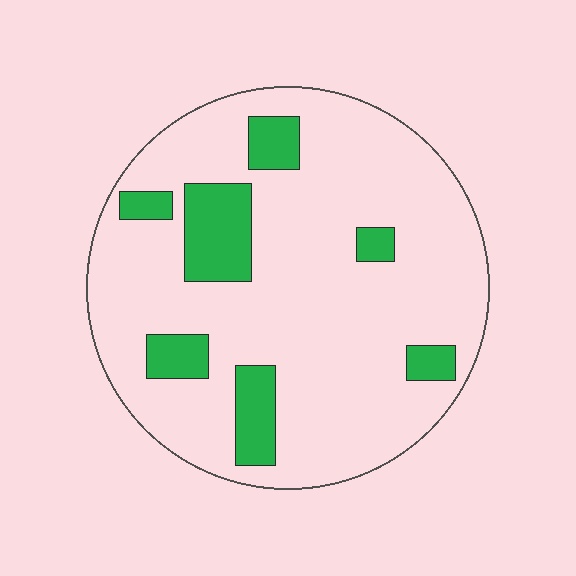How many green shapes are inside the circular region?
7.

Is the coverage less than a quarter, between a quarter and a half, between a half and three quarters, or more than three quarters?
Less than a quarter.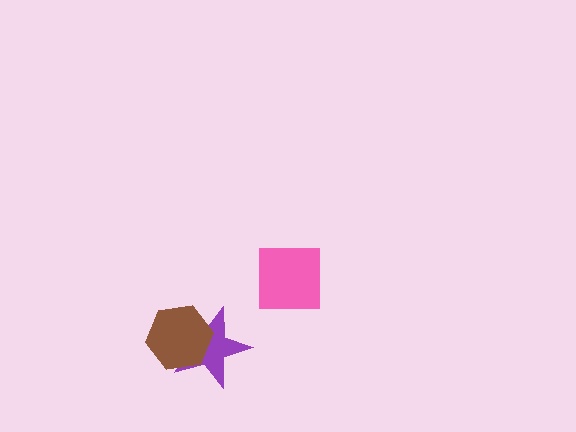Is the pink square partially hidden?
No, no other shape covers it.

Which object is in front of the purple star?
The brown hexagon is in front of the purple star.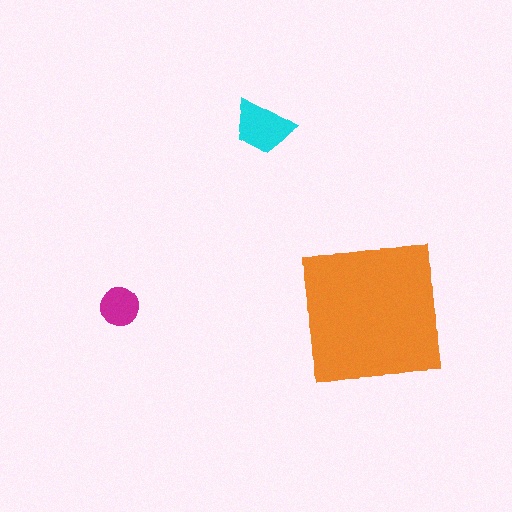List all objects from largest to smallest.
The orange square, the cyan trapezoid, the magenta circle.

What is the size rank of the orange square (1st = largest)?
1st.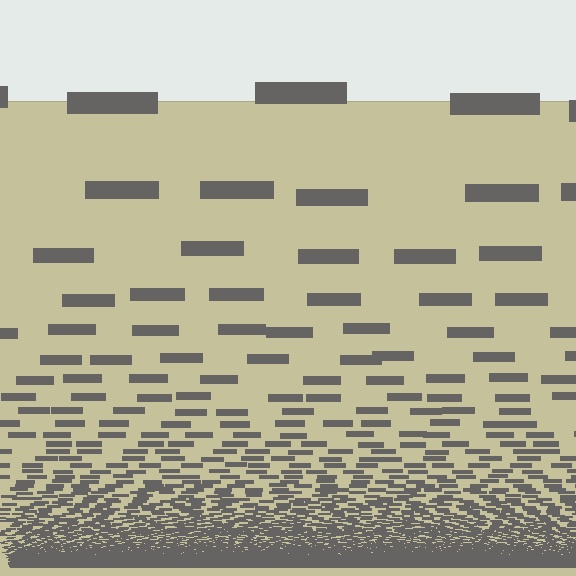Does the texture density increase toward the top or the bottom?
Density increases toward the bottom.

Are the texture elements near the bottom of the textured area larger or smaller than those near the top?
Smaller. The gradient is inverted — elements near the bottom are smaller and denser.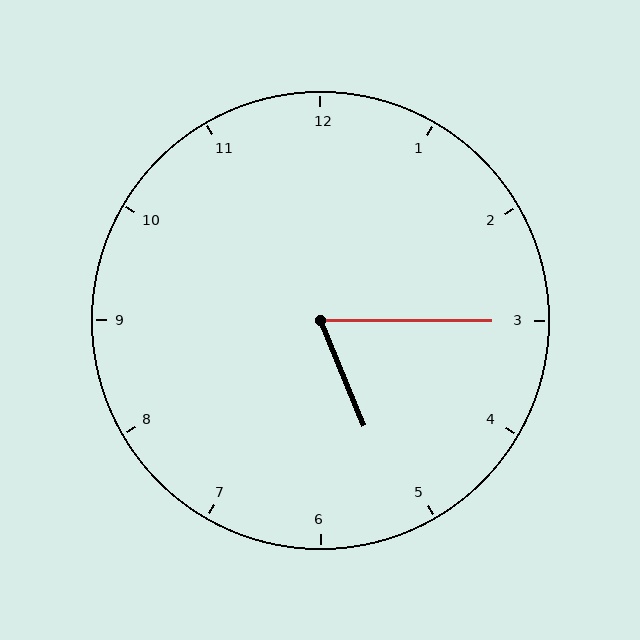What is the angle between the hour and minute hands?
Approximately 68 degrees.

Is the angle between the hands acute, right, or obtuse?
It is acute.